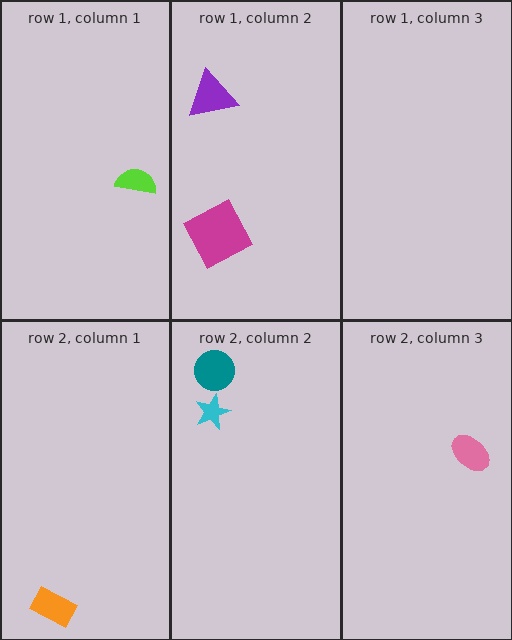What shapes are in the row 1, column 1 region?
The lime semicircle.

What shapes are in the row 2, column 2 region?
The teal circle, the cyan star.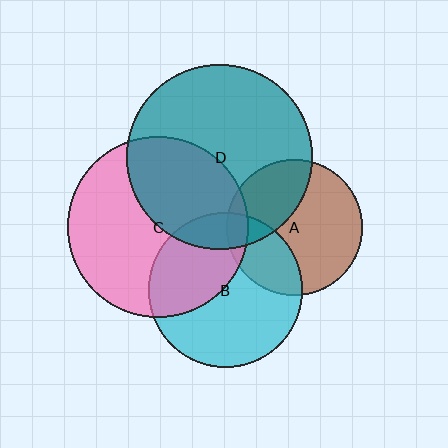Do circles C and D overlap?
Yes.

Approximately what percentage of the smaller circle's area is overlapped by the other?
Approximately 40%.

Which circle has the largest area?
Circle D (teal).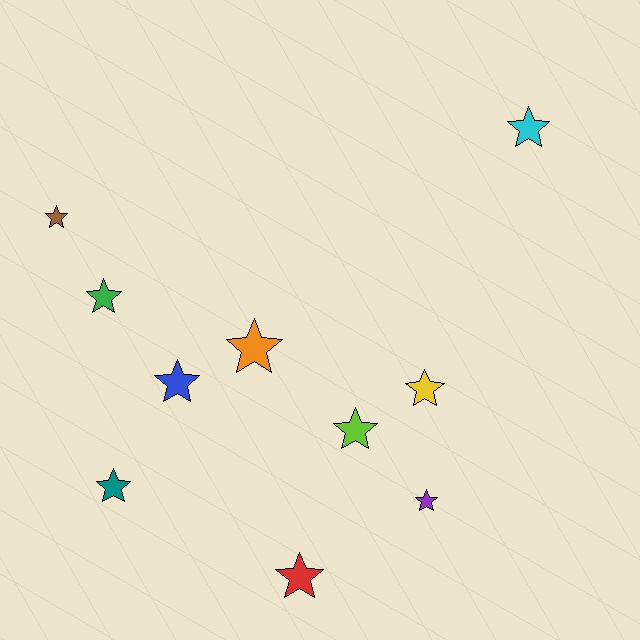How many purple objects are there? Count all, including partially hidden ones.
There is 1 purple object.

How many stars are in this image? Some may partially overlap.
There are 10 stars.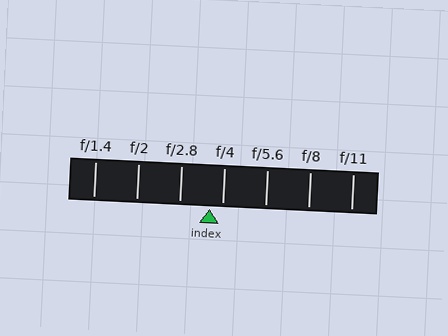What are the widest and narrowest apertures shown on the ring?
The widest aperture shown is f/1.4 and the narrowest is f/11.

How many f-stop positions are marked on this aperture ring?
There are 7 f-stop positions marked.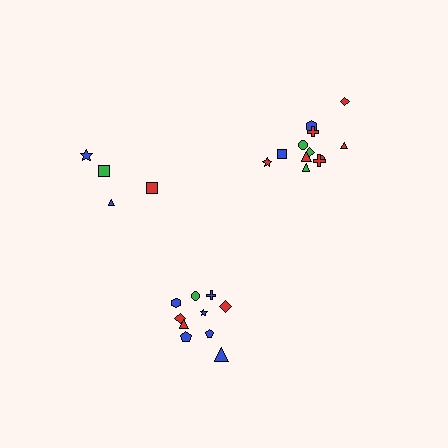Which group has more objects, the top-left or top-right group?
The top-right group.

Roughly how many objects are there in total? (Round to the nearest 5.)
Roughly 25 objects in total.